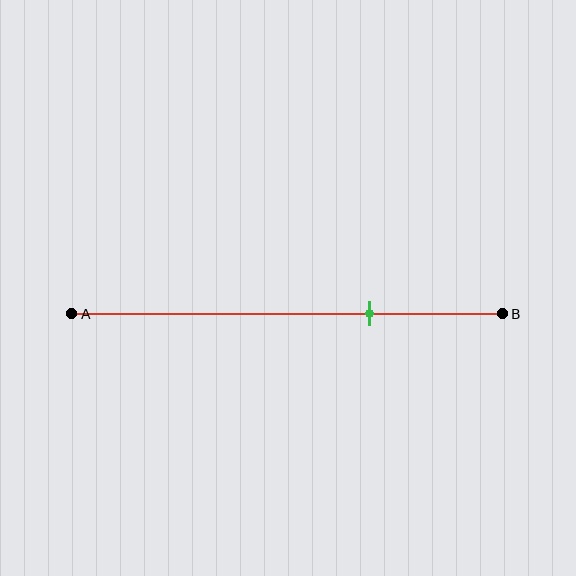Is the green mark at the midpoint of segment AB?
No, the mark is at about 70% from A, not at the 50% midpoint.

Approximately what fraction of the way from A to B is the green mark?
The green mark is approximately 70% of the way from A to B.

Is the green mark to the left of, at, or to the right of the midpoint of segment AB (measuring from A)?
The green mark is to the right of the midpoint of segment AB.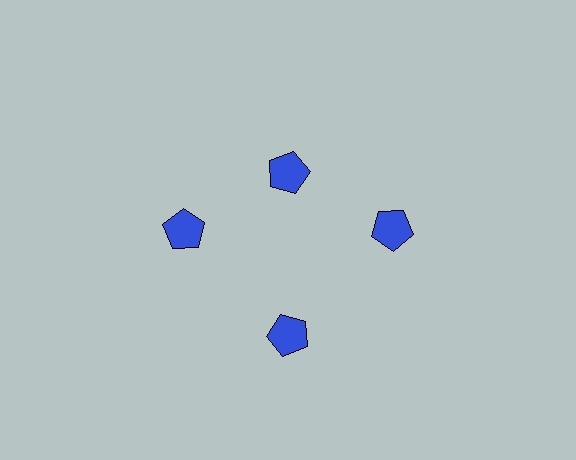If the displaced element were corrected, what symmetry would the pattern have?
It would have 4-fold rotational symmetry — the pattern would map onto itself every 90 degrees.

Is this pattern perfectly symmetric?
No. The 4 blue pentagons are arranged in a ring, but one element near the 12 o'clock position is pulled inward toward the center, breaking the 4-fold rotational symmetry.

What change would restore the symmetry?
The symmetry would be restored by moving it outward, back onto the ring so that all 4 pentagons sit at equal angles and equal distance from the center.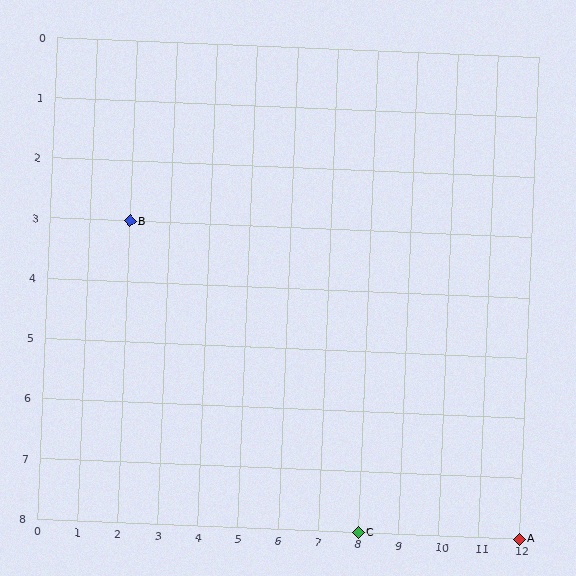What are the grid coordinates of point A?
Point A is at grid coordinates (12, 8).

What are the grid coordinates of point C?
Point C is at grid coordinates (8, 8).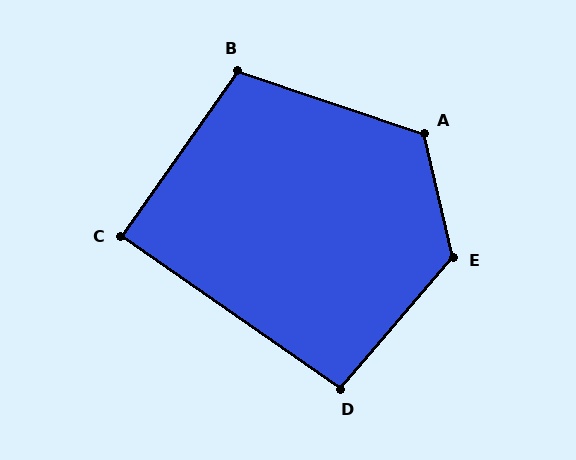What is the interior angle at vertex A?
Approximately 122 degrees (obtuse).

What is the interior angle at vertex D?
Approximately 96 degrees (obtuse).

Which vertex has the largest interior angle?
E, at approximately 127 degrees.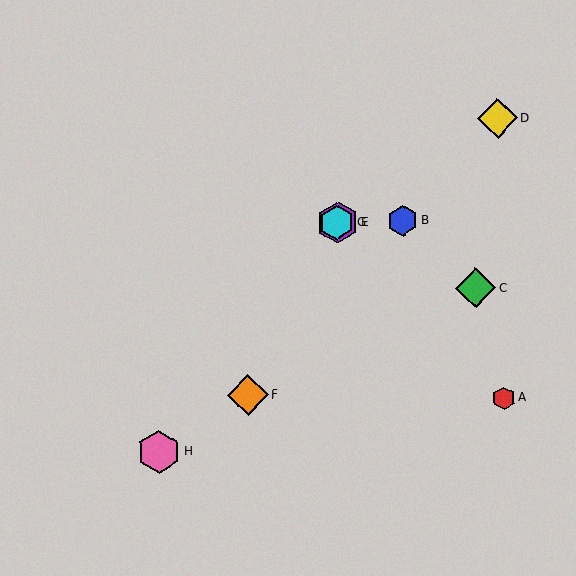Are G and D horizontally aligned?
No, G is at y≈223 and D is at y≈118.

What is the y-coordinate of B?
Object B is at y≈221.